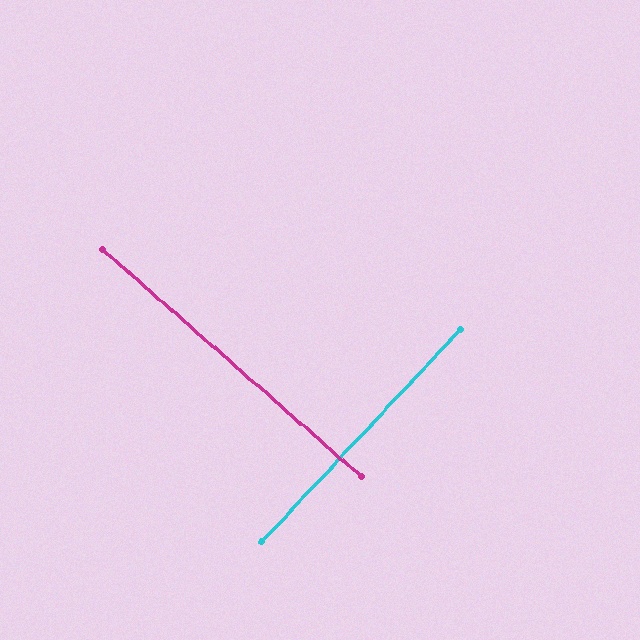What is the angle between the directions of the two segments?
Approximately 88 degrees.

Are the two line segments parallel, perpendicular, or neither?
Perpendicular — they meet at approximately 88°.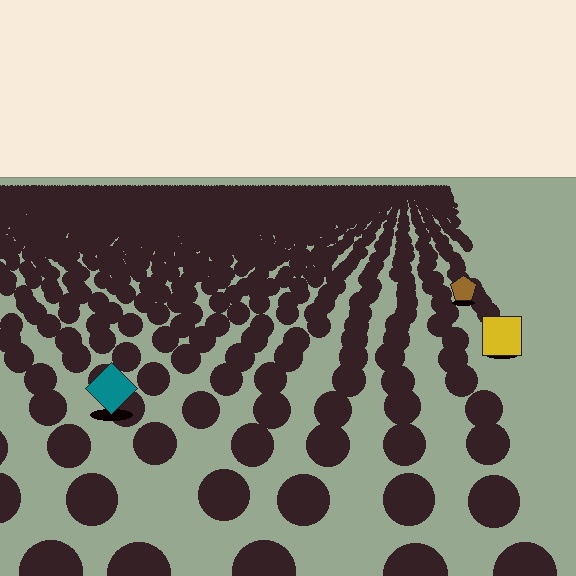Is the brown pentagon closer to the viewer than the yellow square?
No. The yellow square is closer — you can tell from the texture gradient: the ground texture is coarser near it.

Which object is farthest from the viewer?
The brown pentagon is farthest from the viewer. It appears smaller and the ground texture around it is denser.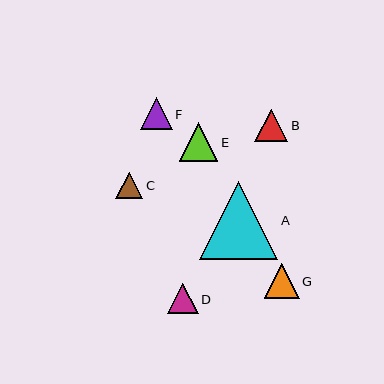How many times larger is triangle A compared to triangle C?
Triangle A is approximately 2.9 times the size of triangle C.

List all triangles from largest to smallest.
From largest to smallest: A, E, G, B, F, D, C.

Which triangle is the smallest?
Triangle C is the smallest with a size of approximately 27 pixels.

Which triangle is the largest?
Triangle A is the largest with a size of approximately 78 pixels.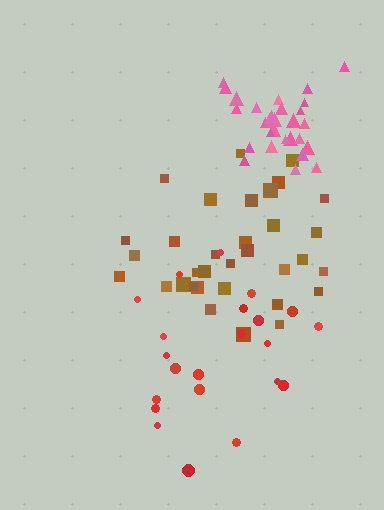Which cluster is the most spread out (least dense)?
Red.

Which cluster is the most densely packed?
Pink.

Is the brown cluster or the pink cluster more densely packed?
Pink.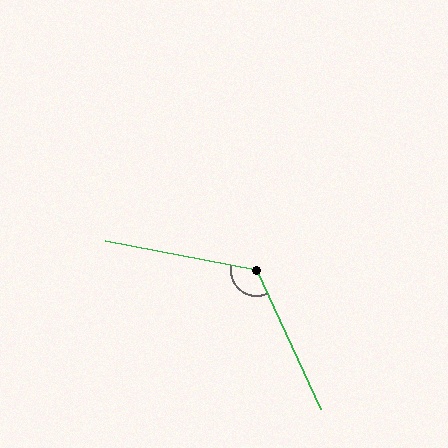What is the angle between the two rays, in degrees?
Approximately 126 degrees.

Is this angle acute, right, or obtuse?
It is obtuse.